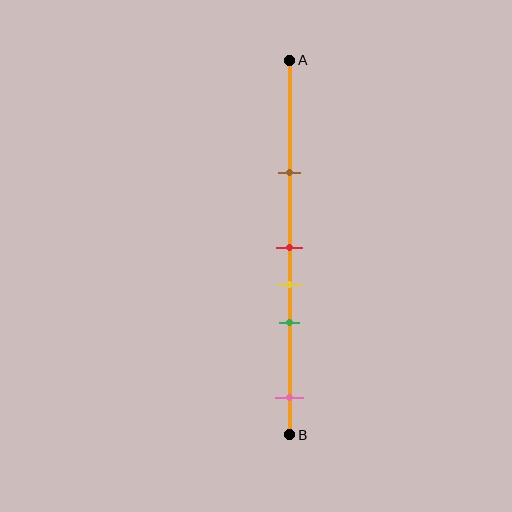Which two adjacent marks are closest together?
The red and yellow marks are the closest adjacent pair.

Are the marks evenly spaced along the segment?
No, the marks are not evenly spaced.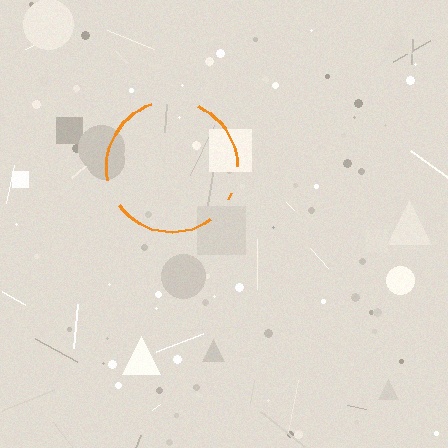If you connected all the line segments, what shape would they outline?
They would outline a circle.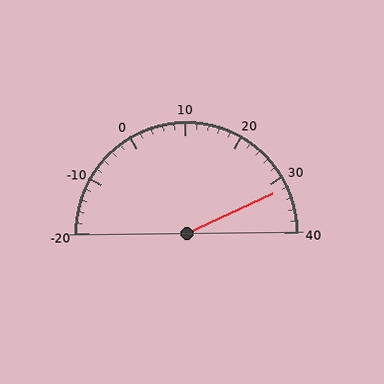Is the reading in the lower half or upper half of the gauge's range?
The reading is in the upper half of the range (-20 to 40).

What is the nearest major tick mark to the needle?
The nearest major tick mark is 30.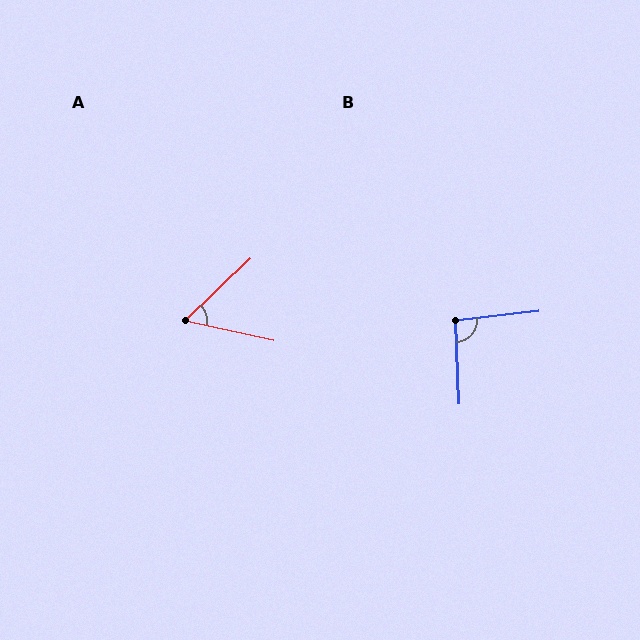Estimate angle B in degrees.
Approximately 94 degrees.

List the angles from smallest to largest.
A (56°), B (94°).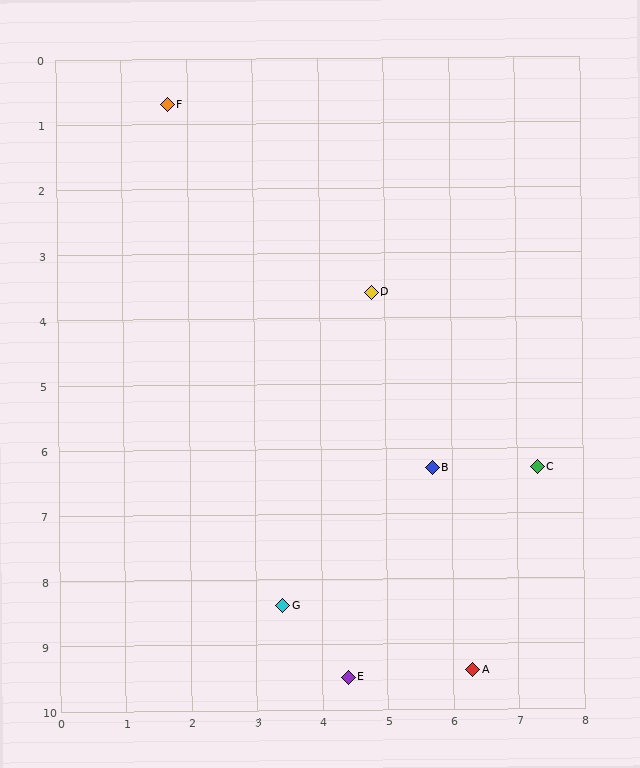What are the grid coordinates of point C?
Point C is at approximately (7.3, 6.3).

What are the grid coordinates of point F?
Point F is at approximately (1.7, 0.7).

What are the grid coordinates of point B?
Point B is at approximately (5.7, 6.3).